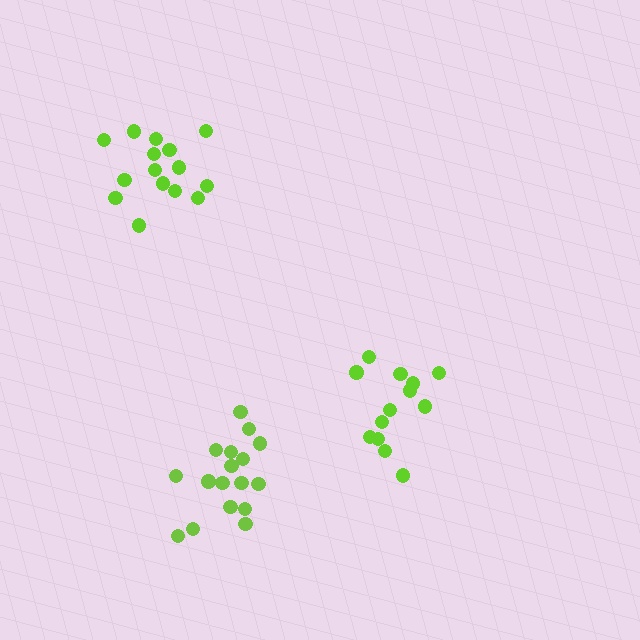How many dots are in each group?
Group 1: 17 dots, Group 2: 15 dots, Group 3: 13 dots (45 total).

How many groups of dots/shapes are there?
There are 3 groups.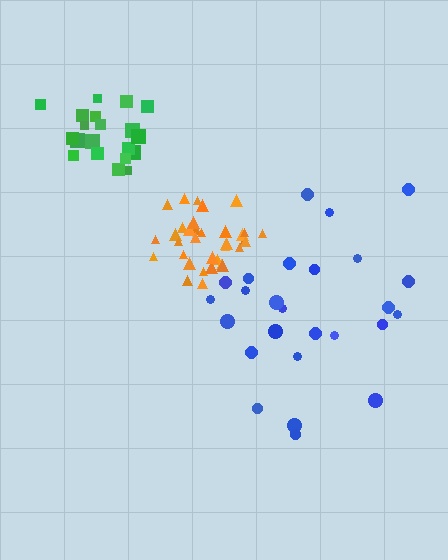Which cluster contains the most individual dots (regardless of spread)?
Orange (35).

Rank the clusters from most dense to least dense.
orange, green, blue.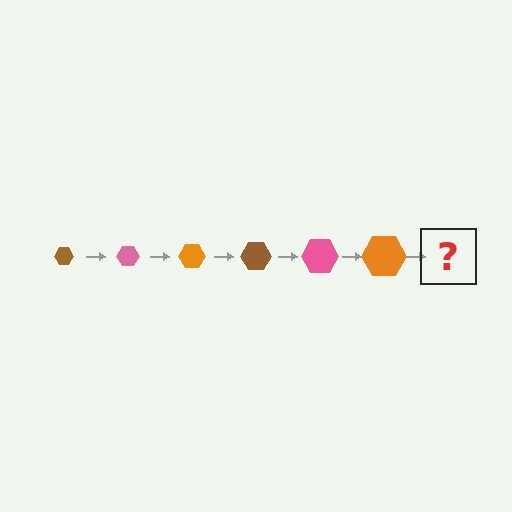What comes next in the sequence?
The next element should be a brown hexagon, larger than the previous one.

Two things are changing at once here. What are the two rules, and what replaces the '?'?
The two rules are that the hexagon grows larger each step and the color cycles through brown, pink, and orange. The '?' should be a brown hexagon, larger than the previous one.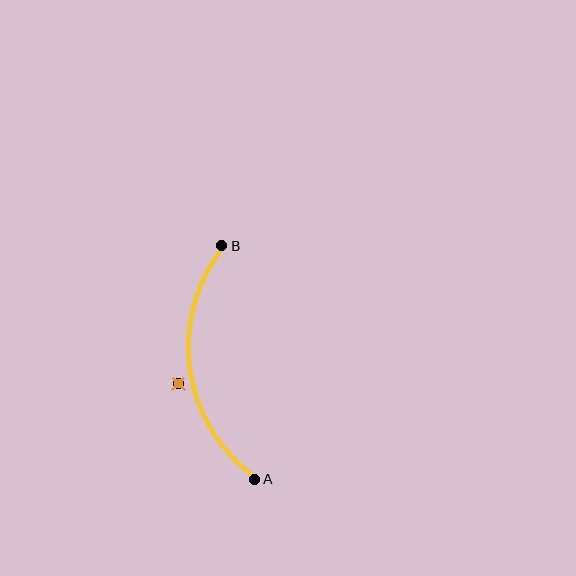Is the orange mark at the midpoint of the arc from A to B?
No — the orange mark does not lie on the arc at all. It sits slightly outside the curve.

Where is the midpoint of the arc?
The arc midpoint is the point on the curve farthest from the straight line joining A and B. It sits to the left of that line.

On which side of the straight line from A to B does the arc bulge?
The arc bulges to the left of the straight line connecting A and B.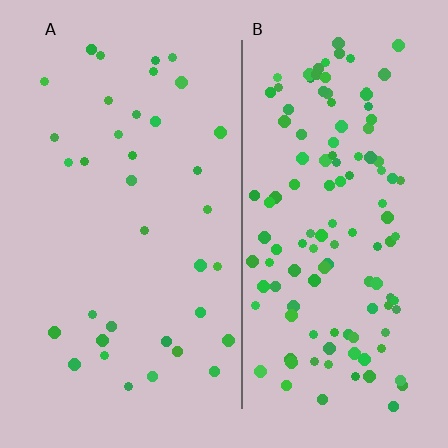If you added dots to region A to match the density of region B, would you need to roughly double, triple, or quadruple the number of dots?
Approximately triple.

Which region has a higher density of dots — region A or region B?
B (the right).